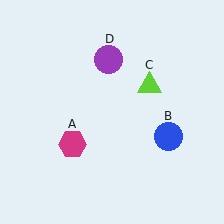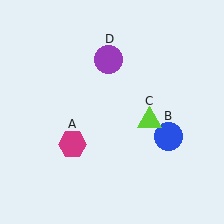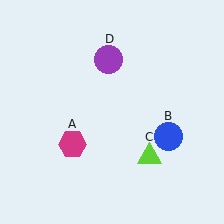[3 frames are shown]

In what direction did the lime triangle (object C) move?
The lime triangle (object C) moved down.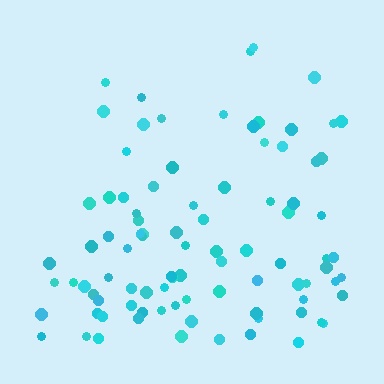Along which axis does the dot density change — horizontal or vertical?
Vertical.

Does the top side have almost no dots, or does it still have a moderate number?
Still a moderate number, just noticeably fewer than the bottom.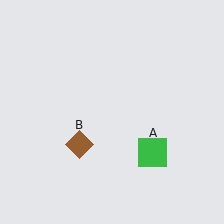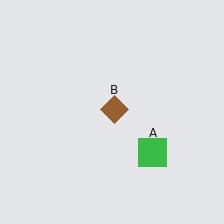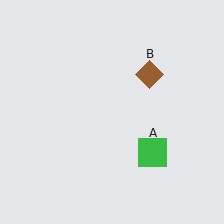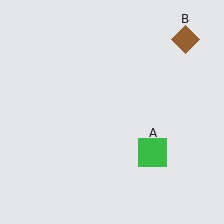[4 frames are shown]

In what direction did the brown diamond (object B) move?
The brown diamond (object B) moved up and to the right.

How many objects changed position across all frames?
1 object changed position: brown diamond (object B).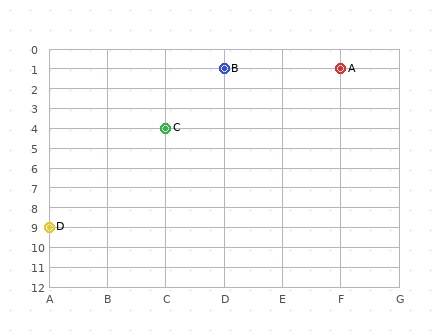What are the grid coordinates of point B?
Point B is at grid coordinates (D, 1).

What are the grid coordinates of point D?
Point D is at grid coordinates (A, 9).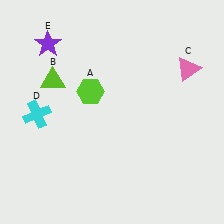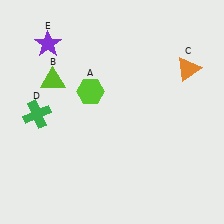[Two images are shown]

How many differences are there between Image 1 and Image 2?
There are 2 differences between the two images.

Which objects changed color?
C changed from pink to orange. D changed from cyan to green.